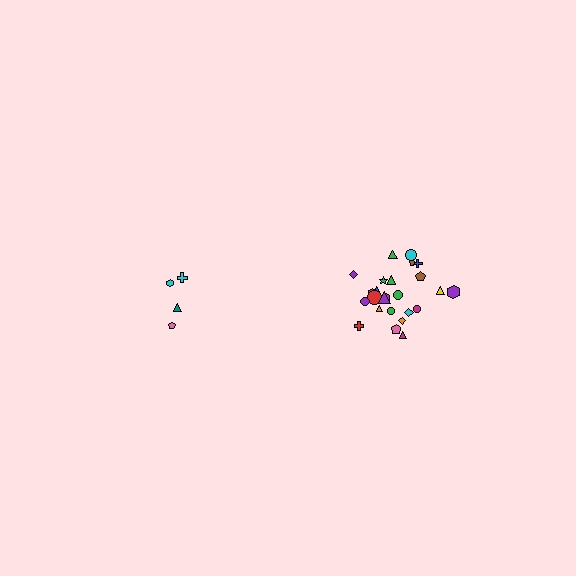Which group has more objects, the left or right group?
The right group.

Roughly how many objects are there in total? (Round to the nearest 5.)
Roughly 30 objects in total.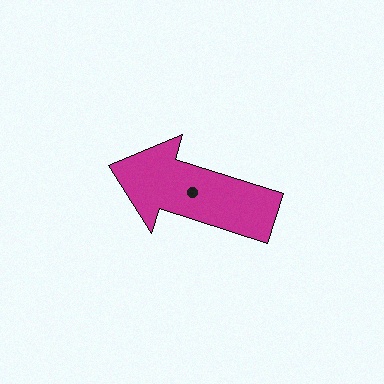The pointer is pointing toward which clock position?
Roughly 10 o'clock.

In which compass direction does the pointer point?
West.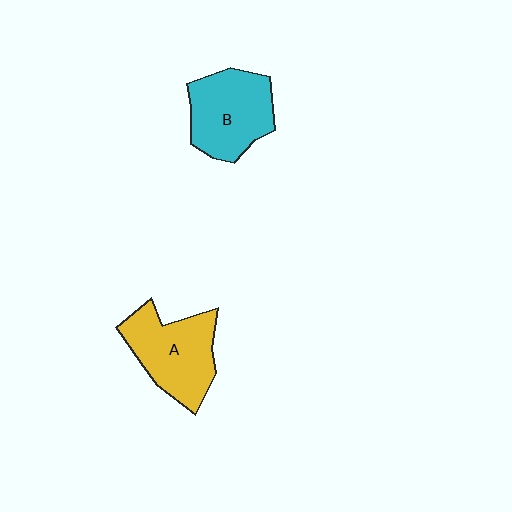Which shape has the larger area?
Shape A (yellow).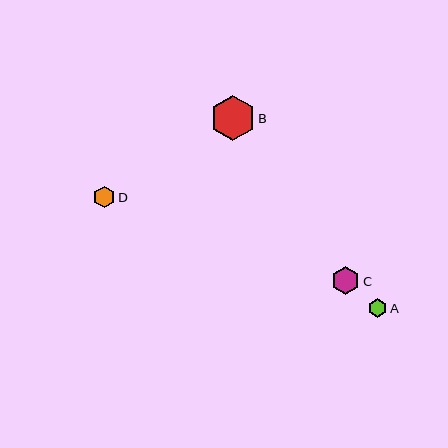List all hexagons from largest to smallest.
From largest to smallest: B, C, D, A.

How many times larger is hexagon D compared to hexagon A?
Hexagon D is approximately 1.1 times the size of hexagon A.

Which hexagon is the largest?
Hexagon B is the largest with a size of approximately 45 pixels.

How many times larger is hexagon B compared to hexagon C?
Hexagon B is approximately 1.6 times the size of hexagon C.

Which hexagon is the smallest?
Hexagon A is the smallest with a size of approximately 19 pixels.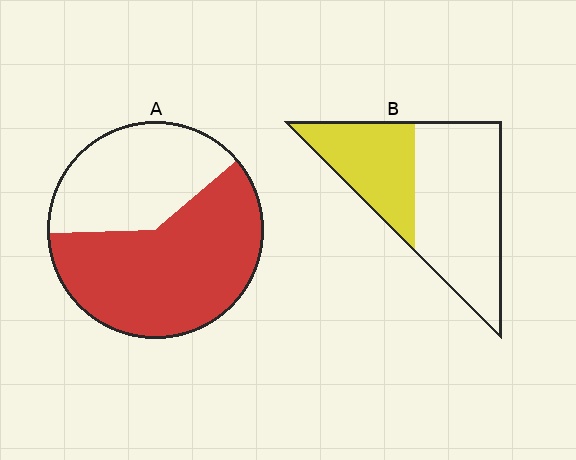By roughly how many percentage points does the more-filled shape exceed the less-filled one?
By roughly 25 percentage points (A over B).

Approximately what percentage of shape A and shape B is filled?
A is approximately 60% and B is approximately 35%.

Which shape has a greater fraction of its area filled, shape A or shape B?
Shape A.